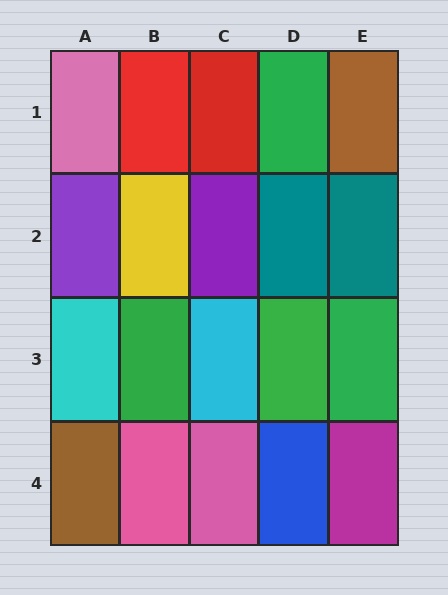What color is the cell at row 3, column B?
Green.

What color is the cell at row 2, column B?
Yellow.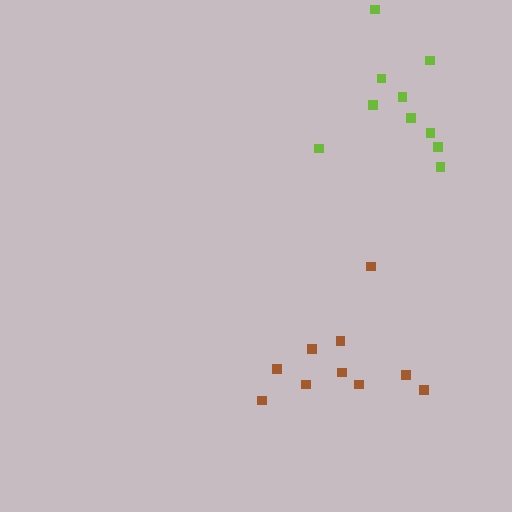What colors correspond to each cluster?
The clusters are colored: brown, lime.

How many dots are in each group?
Group 1: 10 dots, Group 2: 10 dots (20 total).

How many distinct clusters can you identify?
There are 2 distinct clusters.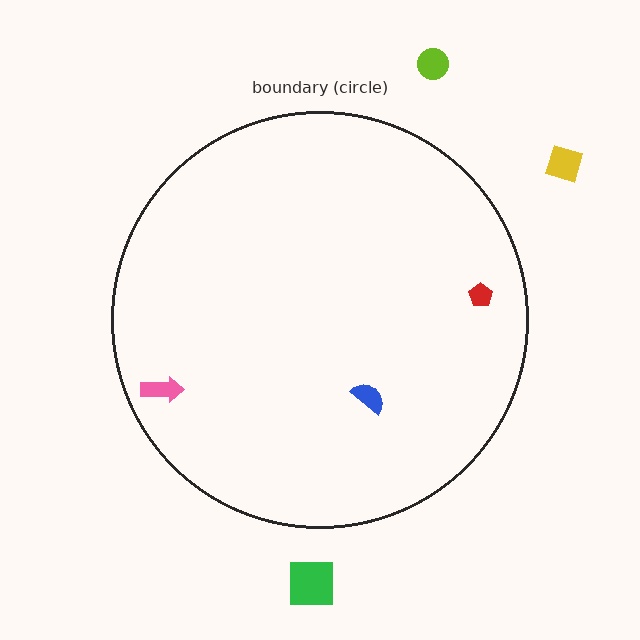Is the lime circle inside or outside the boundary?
Outside.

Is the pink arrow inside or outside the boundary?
Inside.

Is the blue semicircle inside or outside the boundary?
Inside.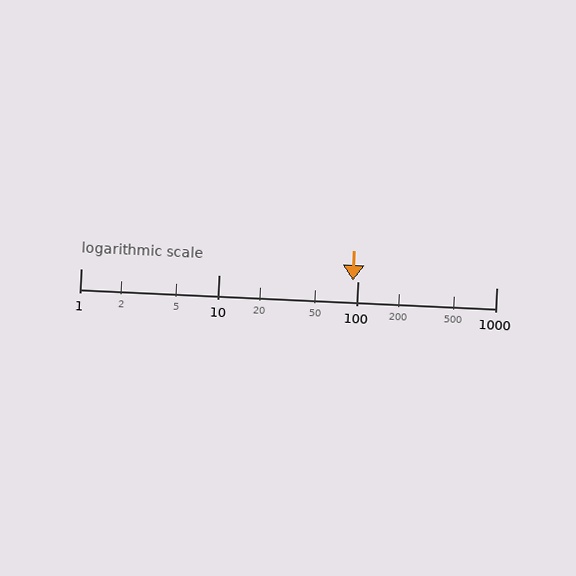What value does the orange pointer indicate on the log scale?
The pointer indicates approximately 92.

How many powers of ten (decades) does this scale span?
The scale spans 3 decades, from 1 to 1000.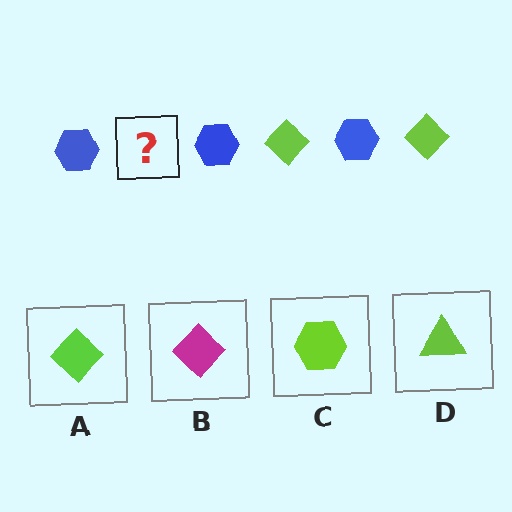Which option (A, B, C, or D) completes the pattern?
A.